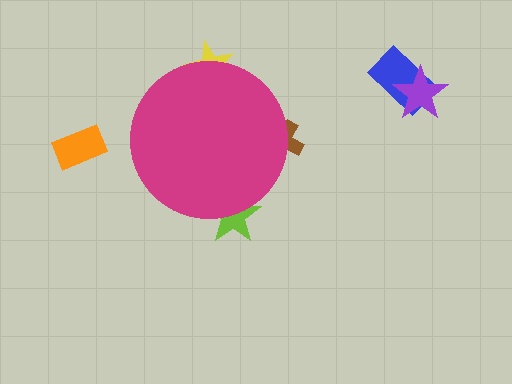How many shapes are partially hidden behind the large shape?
3 shapes are partially hidden.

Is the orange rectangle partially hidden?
No, the orange rectangle is fully visible.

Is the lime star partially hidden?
Yes, the lime star is partially hidden behind the magenta circle.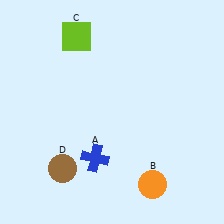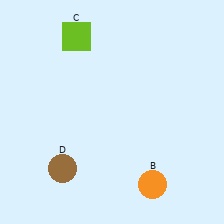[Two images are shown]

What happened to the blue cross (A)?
The blue cross (A) was removed in Image 2. It was in the bottom-left area of Image 1.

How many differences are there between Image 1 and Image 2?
There is 1 difference between the two images.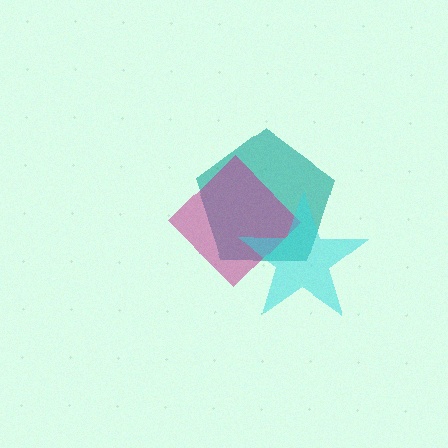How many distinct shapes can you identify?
There are 3 distinct shapes: a teal pentagon, a magenta diamond, a cyan star.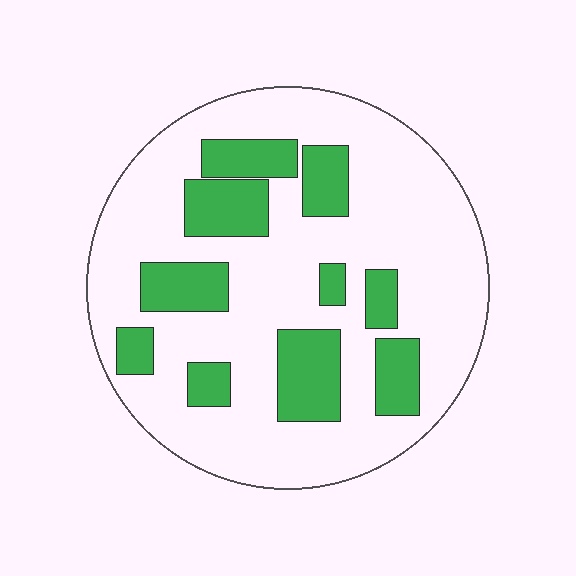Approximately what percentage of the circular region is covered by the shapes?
Approximately 25%.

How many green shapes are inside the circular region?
10.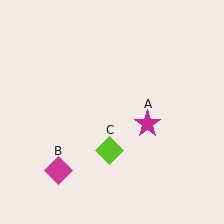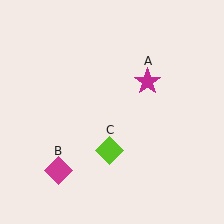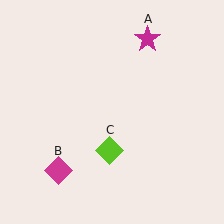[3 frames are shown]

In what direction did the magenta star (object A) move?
The magenta star (object A) moved up.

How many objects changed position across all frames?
1 object changed position: magenta star (object A).